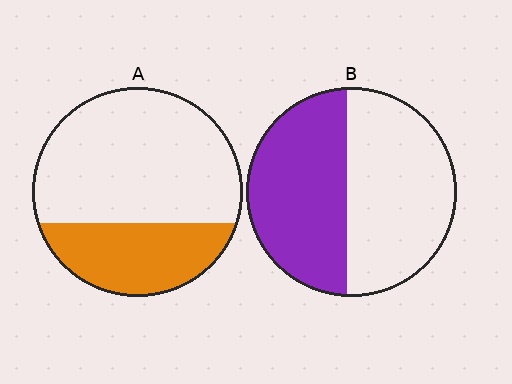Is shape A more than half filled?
No.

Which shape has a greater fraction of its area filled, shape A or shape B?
Shape B.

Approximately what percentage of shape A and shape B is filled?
A is approximately 30% and B is approximately 45%.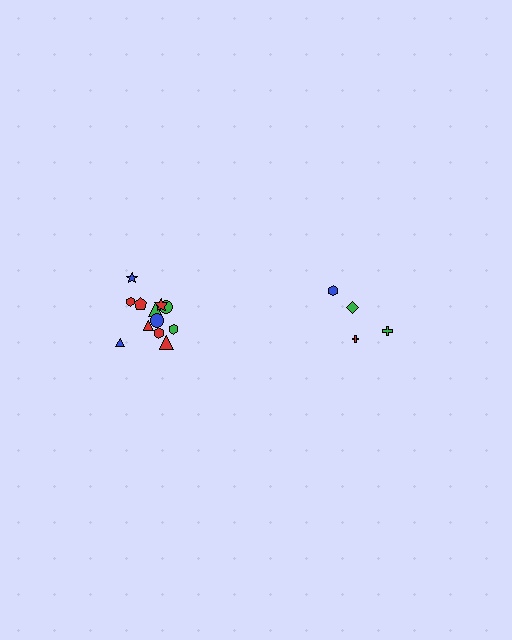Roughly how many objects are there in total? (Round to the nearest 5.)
Roughly 15 objects in total.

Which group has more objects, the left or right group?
The left group.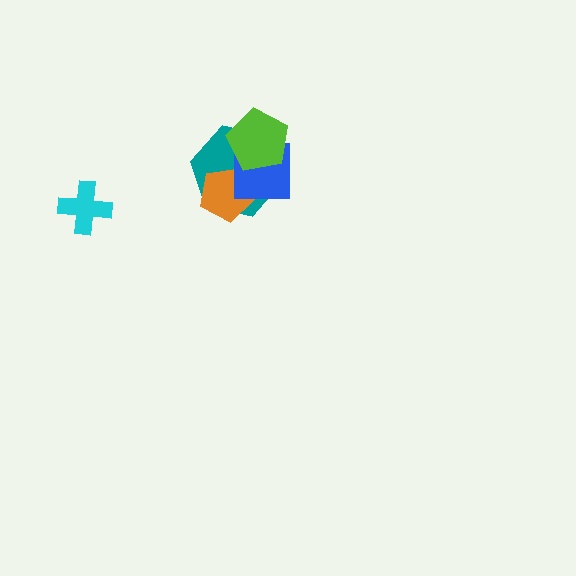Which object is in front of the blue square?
The lime pentagon is in front of the blue square.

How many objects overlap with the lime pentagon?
2 objects overlap with the lime pentagon.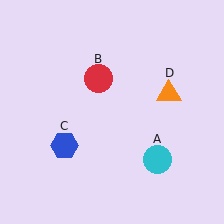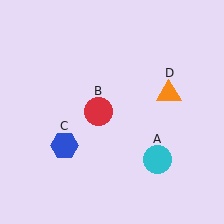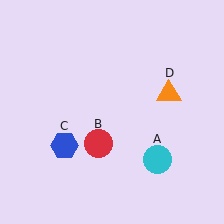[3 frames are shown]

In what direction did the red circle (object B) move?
The red circle (object B) moved down.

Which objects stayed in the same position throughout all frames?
Cyan circle (object A) and blue hexagon (object C) and orange triangle (object D) remained stationary.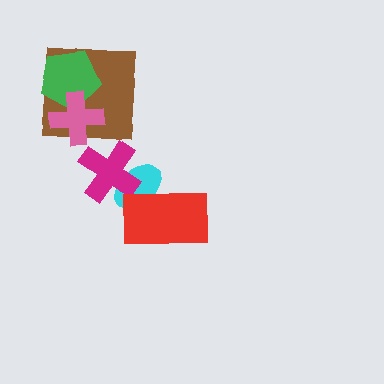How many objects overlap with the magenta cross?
1 object overlaps with the magenta cross.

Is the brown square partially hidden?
Yes, it is partially covered by another shape.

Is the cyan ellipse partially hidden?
Yes, it is partially covered by another shape.